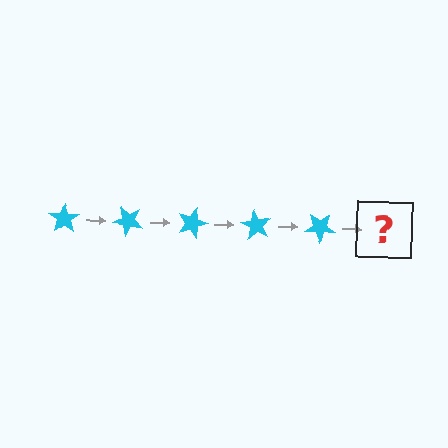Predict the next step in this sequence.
The next step is a cyan star rotated 225 degrees.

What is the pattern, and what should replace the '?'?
The pattern is that the star rotates 45 degrees each step. The '?' should be a cyan star rotated 225 degrees.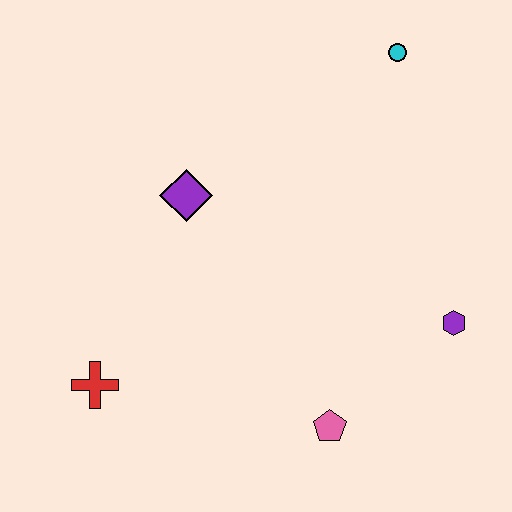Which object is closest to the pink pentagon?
The purple hexagon is closest to the pink pentagon.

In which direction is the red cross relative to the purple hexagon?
The red cross is to the left of the purple hexagon.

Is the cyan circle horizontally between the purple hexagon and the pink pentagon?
Yes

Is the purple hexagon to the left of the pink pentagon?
No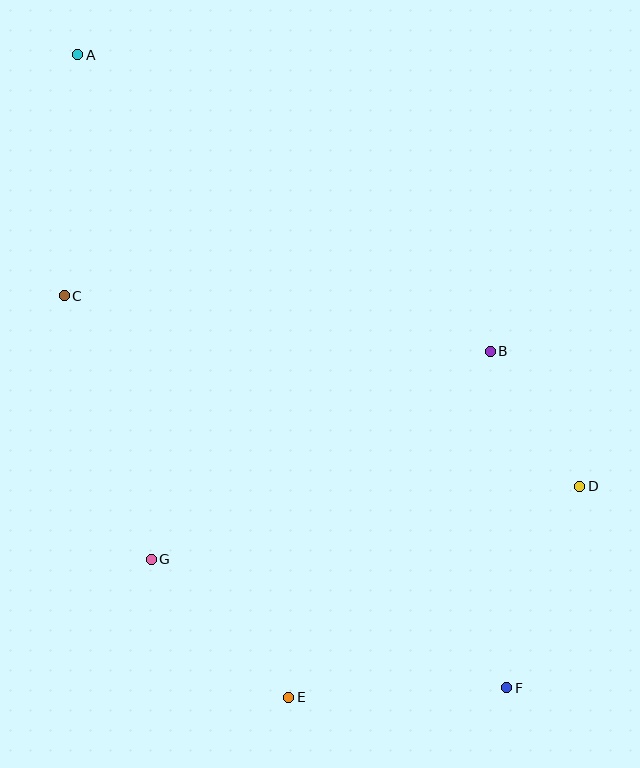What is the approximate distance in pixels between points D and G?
The distance between D and G is approximately 435 pixels.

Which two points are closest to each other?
Points B and D are closest to each other.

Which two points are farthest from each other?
Points A and F are farthest from each other.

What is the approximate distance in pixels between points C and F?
The distance between C and F is approximately 591 pixels.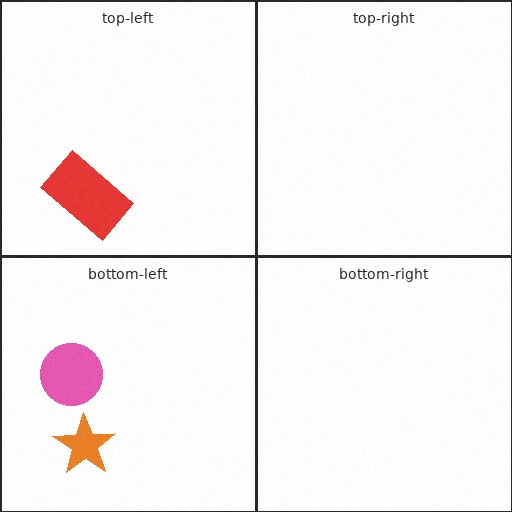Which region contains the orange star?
The bottom-left region.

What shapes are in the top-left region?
The red rectangle.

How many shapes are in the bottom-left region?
2.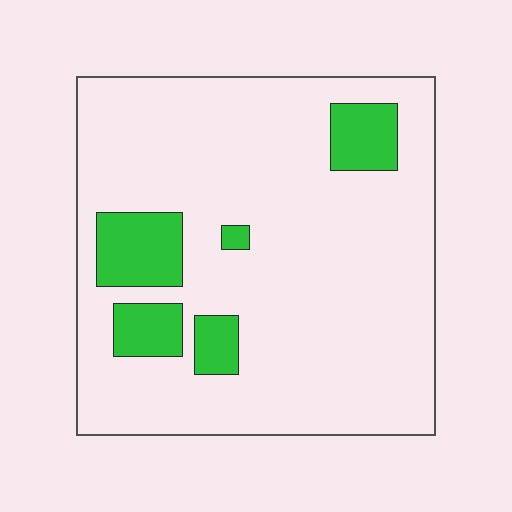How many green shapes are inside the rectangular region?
5.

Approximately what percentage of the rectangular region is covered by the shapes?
Approximately 15%.